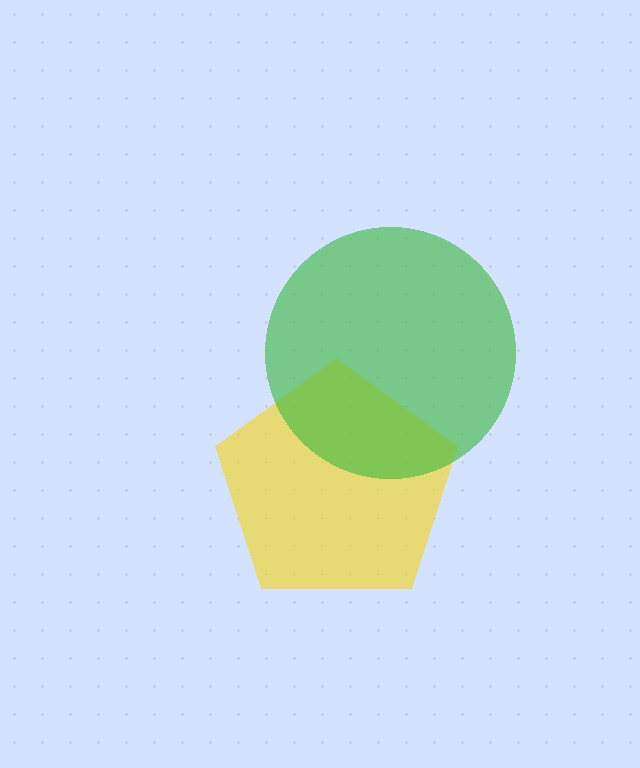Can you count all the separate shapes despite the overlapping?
Yes, there are 2 separate shapes.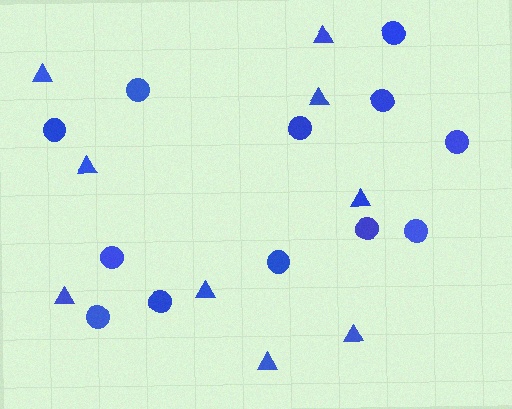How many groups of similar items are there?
There are 2 groups: one group of circles (12) and one group of triangles (9).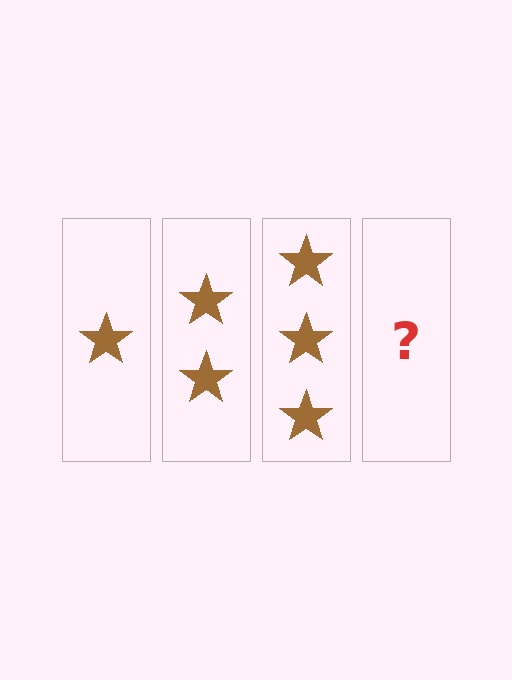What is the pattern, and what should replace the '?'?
The pattern is that each step adds one more star. The '?' should be 4 stars.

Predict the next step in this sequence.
The next step is 4 stars.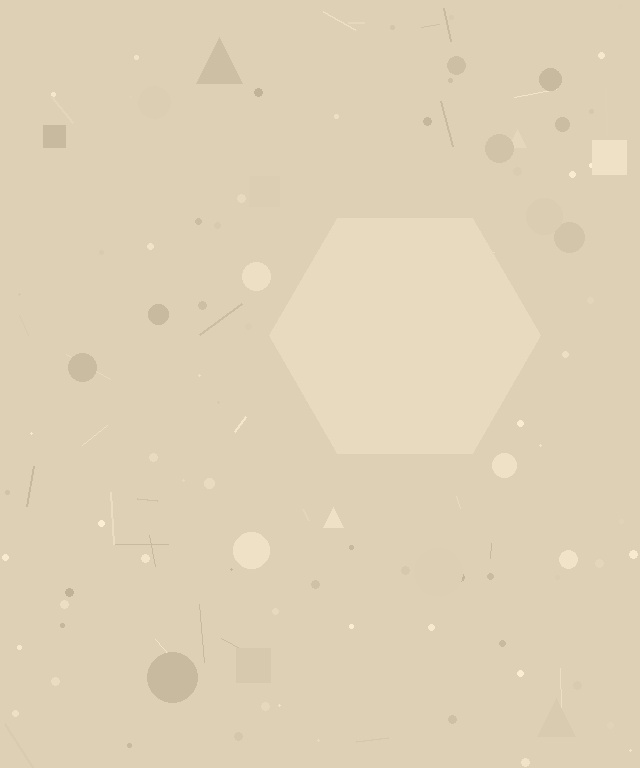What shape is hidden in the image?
A hexagon is hidden in the image.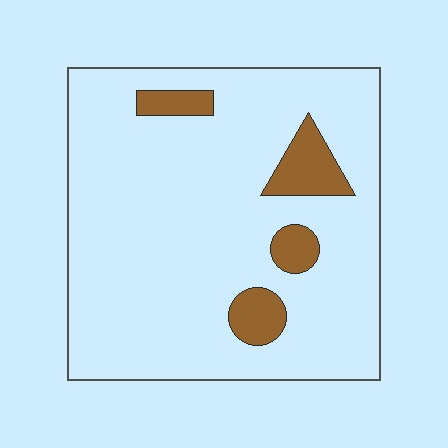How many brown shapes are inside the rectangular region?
4.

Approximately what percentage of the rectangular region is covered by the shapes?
Approximately 10%.